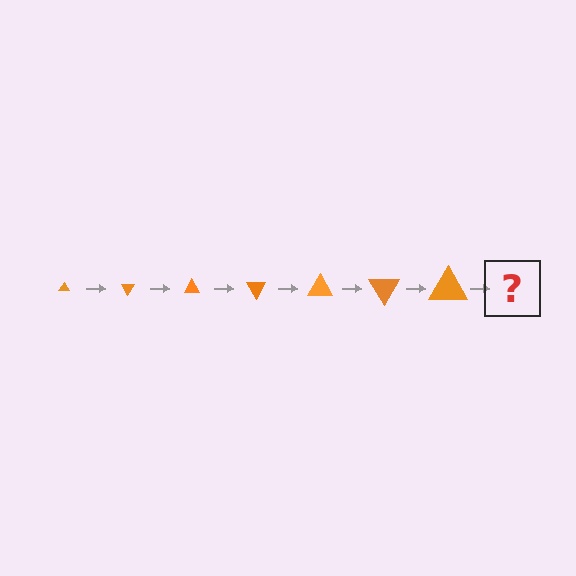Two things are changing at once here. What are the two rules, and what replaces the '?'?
The two rules are that the triangle grows larger each step and it rotates 60 degrees each step. The '?' should be a triangle, larger than the previous one and rotated 420 degrees from the start.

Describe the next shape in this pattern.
It should be a triangle, larger than the previous one and rotated 420 degrees from the start.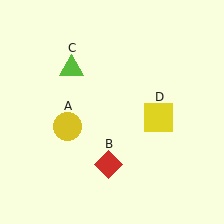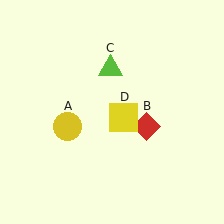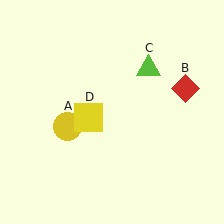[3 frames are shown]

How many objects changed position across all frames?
3 objects changed position: red diamond (object B), lime triangle (object C), yellow square (object D).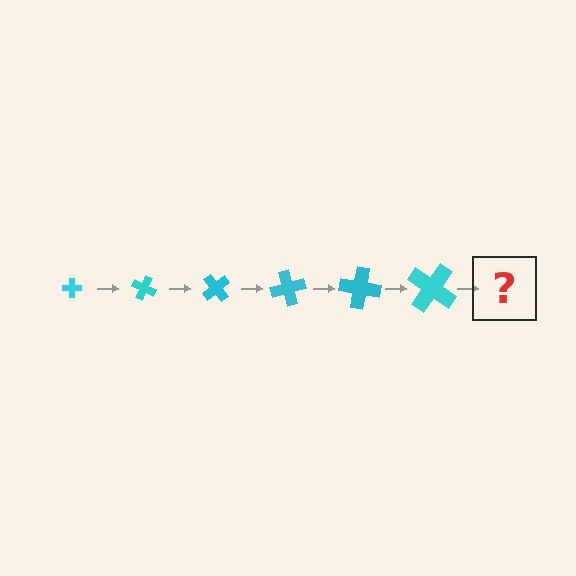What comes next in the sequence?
The next element should be a cross, larger than the previous one and rotated 150 degrees from the start.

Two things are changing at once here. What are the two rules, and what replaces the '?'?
The two rules are that the cross grows larger each step and it rotates 25 degrees each step. The '?' should be a cross, larger than the previous one and rotated 150 degrees from the start.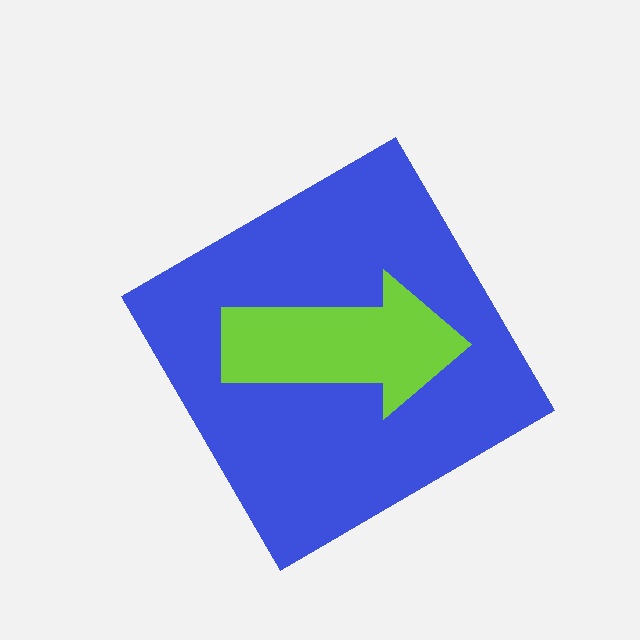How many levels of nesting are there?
2.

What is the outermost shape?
The blue diamond.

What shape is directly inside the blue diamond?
The lime arrow.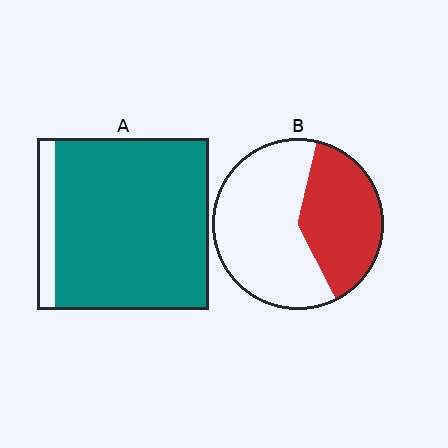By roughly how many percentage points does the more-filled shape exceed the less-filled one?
By roughly 50 percentage points (A over B).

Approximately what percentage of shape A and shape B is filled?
A is approximately 90% and B is approximately 40%.